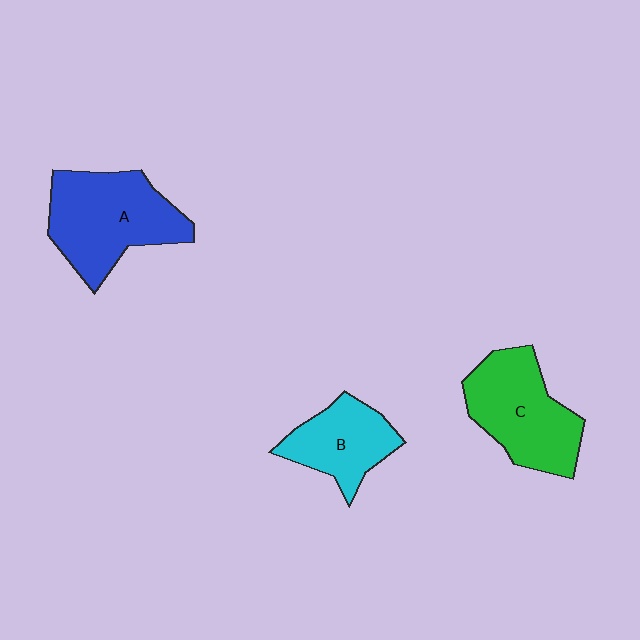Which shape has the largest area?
Shape A (blue).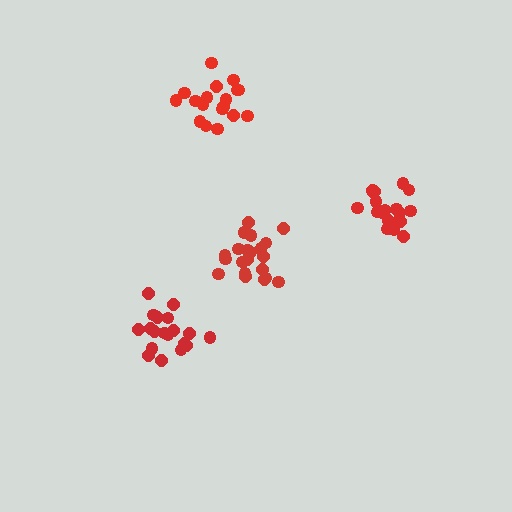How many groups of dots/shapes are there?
There are 4 groups.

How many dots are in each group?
Group 1: 19 dots, Group 2: 20 dots, Group 3: 18 dots, Group 4: 21 dots (78 total).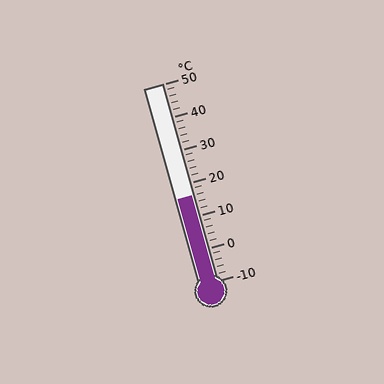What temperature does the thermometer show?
The thermometer shows approximately 16°C.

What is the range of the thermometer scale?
The thermometer scale ranges from -10°C to 50°C.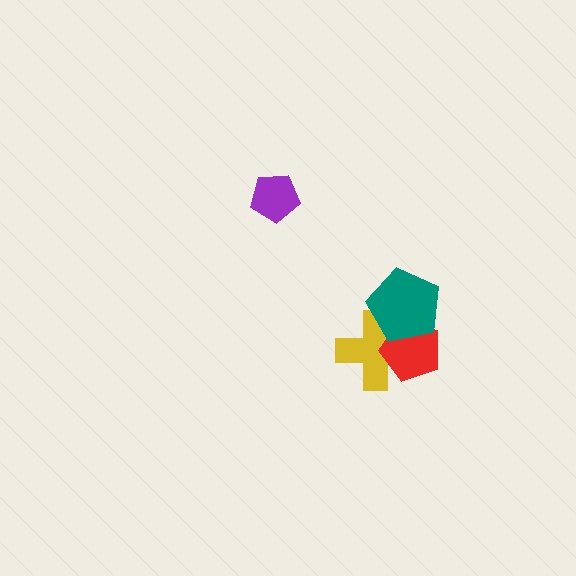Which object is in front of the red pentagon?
The teal pentagon is in front of the red pentagon.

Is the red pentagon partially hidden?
Yes, it is partially covered by another shape.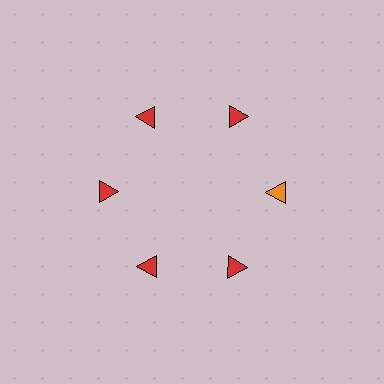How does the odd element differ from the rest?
It has a different color: orange instead of red.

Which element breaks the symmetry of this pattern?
The orange triangle at roughly the 3 o'clock position breaks the symmetry. All other shapes are red triangles.